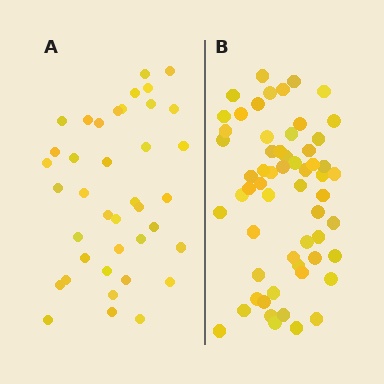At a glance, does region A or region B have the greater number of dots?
Region B (the right region) has more dots.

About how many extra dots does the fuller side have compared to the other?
Region B has approximately 20 more dots than region A.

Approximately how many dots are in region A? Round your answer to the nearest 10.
About 40 dots. (The exact count is 39, which rounds to 40.)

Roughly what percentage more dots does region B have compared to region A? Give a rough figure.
About 50% more.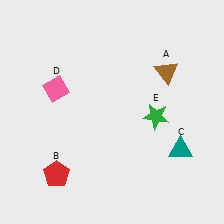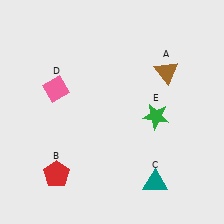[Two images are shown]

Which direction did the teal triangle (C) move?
The teal triangle (C) moved down.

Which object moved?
The teal triangle (C) moved down.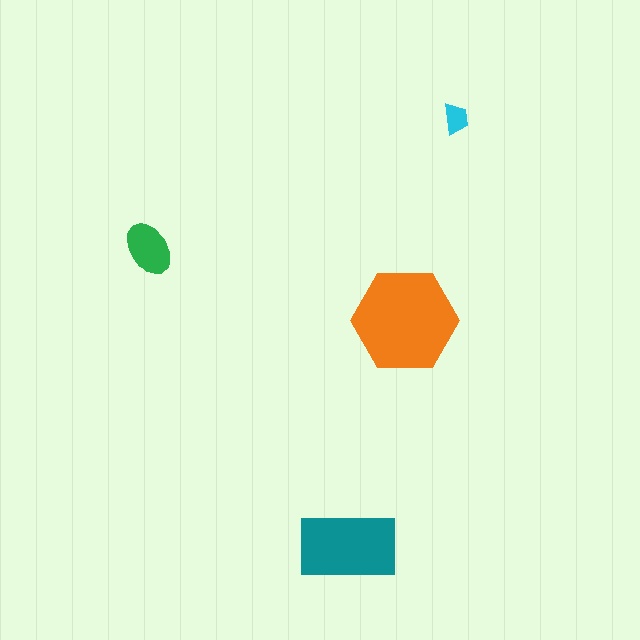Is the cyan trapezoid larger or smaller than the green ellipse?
Smaller.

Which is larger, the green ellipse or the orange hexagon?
The orange hexagon.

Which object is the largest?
The orange hexagon.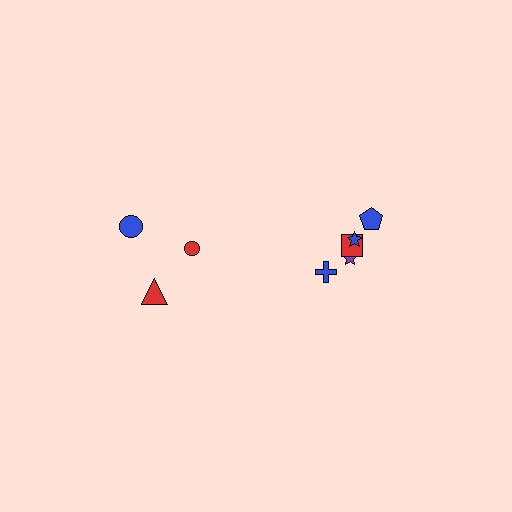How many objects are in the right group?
There are 5 objects.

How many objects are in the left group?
There are 3 objects.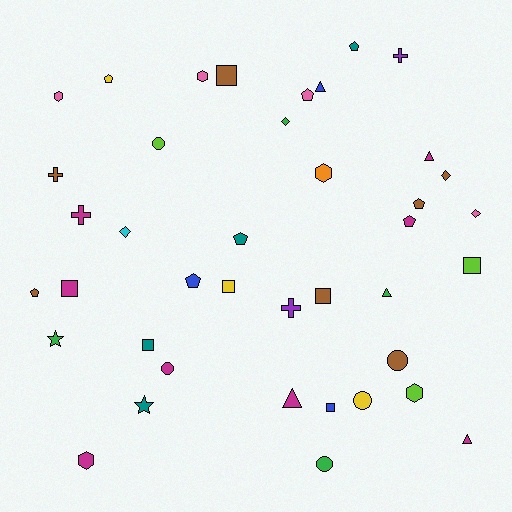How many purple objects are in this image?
There are 2 purple objects.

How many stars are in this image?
There are 2 stars.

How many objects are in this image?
There are 40 objects.